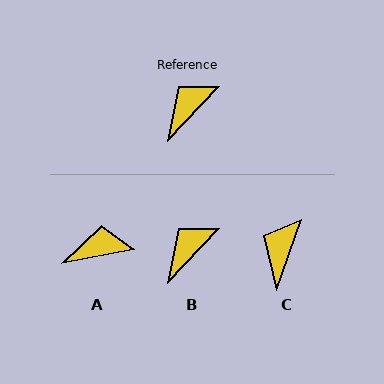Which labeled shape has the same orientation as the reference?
B.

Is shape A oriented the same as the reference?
No, it is off by about 36 degrees.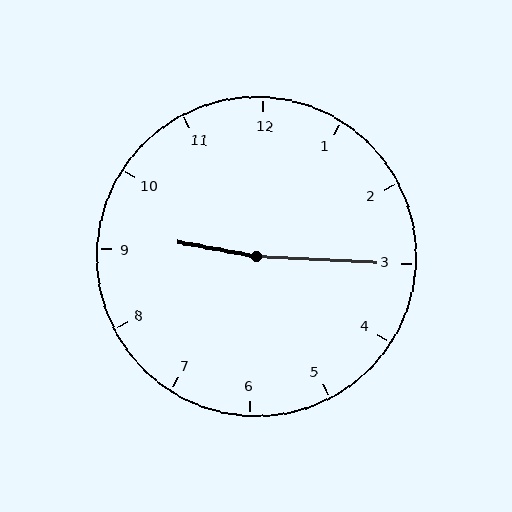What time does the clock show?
9:15.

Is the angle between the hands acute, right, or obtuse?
It is obtuse.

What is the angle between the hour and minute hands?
Approximately 172 degrees.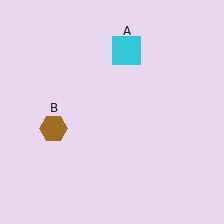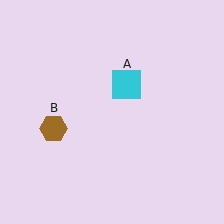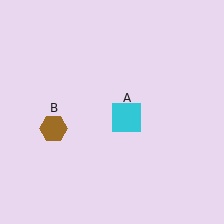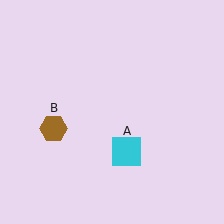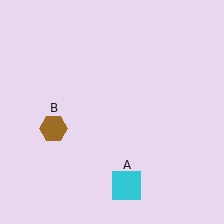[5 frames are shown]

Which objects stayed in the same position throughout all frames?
Brown hexagon (object B) remained stationary.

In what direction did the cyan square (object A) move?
The cyan square (object A) moved down.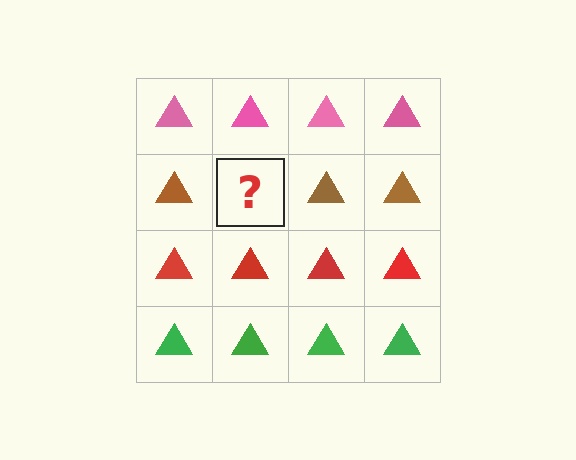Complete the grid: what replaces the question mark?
The question mark should be replaced with a brown triangle.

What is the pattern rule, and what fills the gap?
The rule is that each row has a consistent color. The gap should be filled with a brown triangle.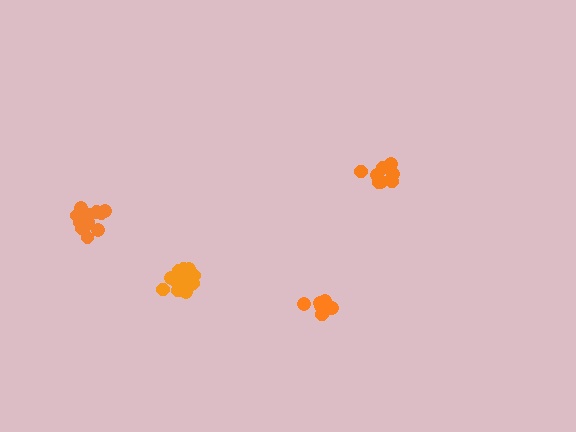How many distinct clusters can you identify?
There are 4 distinct clusters.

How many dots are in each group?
Group 1: 9 dots, Group 2: 14 dots, Group 3: 13 dots, Group 4: 9 dots (45 total).